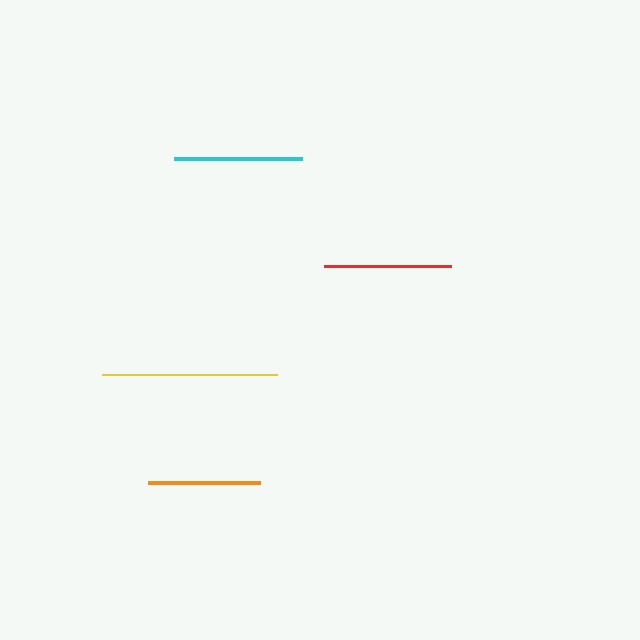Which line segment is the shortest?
The orange line is the shortest at approximately 112 pixels.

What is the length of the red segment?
The red segment is approximately 128 pixels long.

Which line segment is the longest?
The yellow line is the longest at approximately 175 pixels.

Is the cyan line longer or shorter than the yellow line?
The yellow line is longer than the cyan line.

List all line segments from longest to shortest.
From longest to shortest: yellow, cyan, red, orange.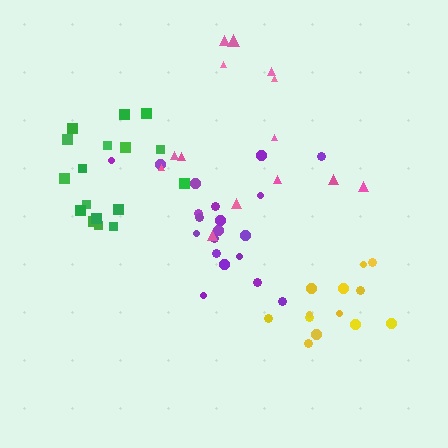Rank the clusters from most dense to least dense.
yellow, green, purple, pink.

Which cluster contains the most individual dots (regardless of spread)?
Purple (20).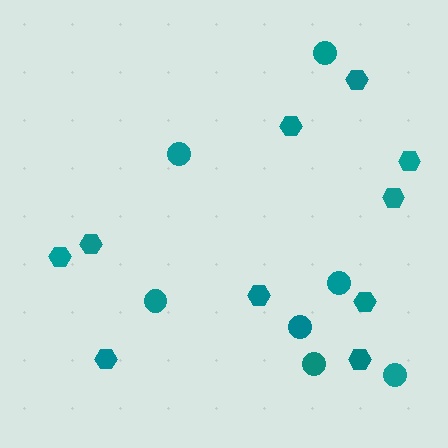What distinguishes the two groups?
There are 2 groups: one group of hexagons (10) and one group of circles (7).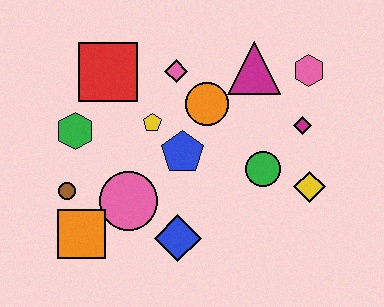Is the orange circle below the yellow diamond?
No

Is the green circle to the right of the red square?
Yes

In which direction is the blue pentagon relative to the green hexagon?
The blue pentagon is to the right of the green hexagon.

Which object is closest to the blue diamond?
The pink circle is closest to the blue diamond.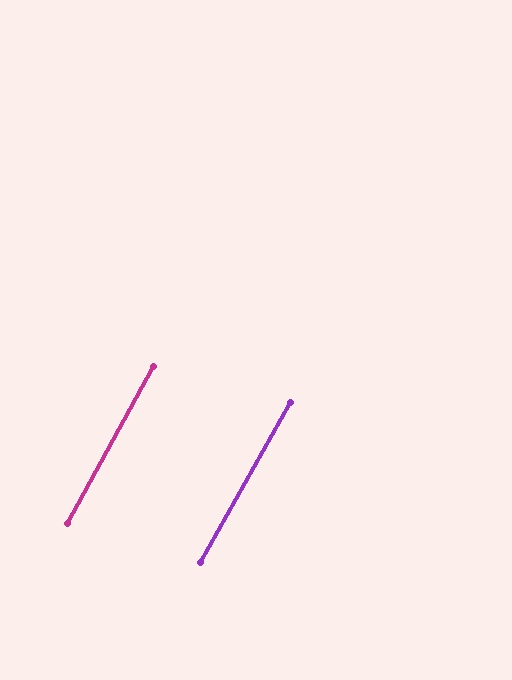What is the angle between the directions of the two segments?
Approximately 1 degree.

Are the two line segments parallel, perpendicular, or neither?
Parallel — their directions differ by only 0.9°.